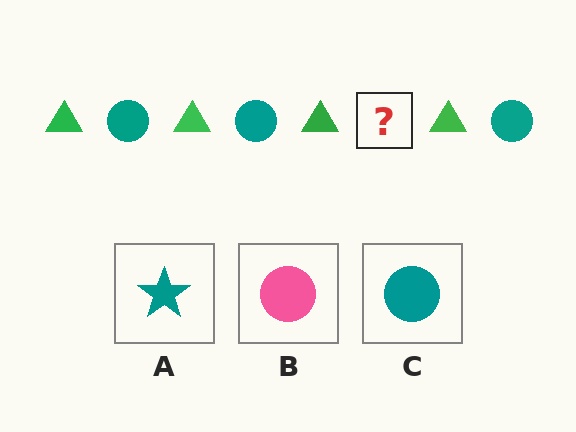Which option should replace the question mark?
Option C.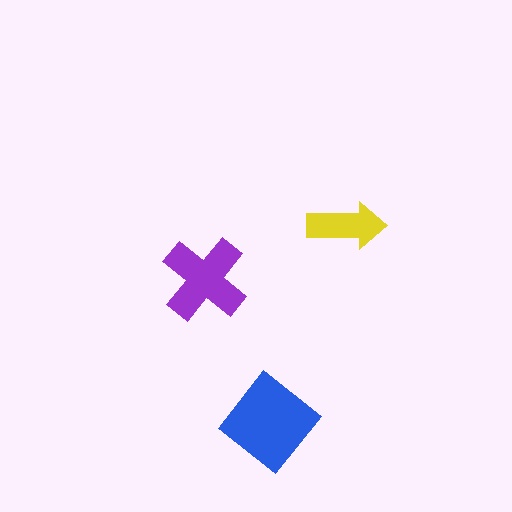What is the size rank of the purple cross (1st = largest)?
2nd.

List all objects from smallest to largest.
The yellow arrow, the purple cross, the blue diamond.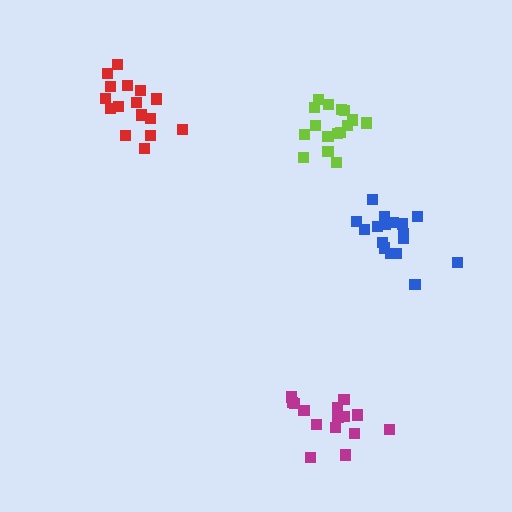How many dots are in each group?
Group 1: 15 dots, Group 2: 17 dots, Group 3: 16 dots, Group 4: 16 dots (64 total).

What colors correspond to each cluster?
The clusters are colored: magenta, blue, lime, red.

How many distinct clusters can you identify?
There are 4 distinct clusters.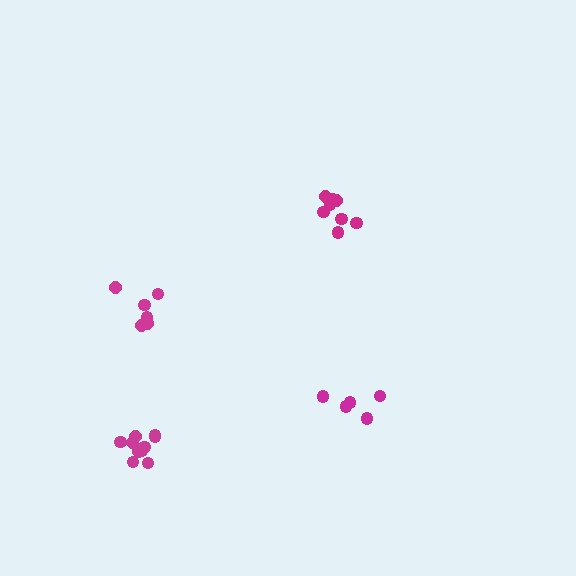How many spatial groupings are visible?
There are 4 spatial groupings.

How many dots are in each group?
Group 1: 9 dots, Group 2: 5 dots, Group 3: 10 dots, Group 4: 6 dots (30 total).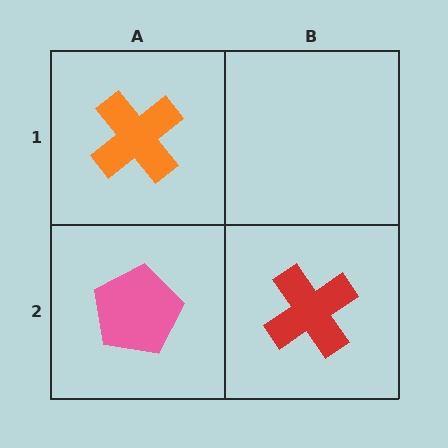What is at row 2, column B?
A red cross.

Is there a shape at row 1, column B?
No, that cell is empty.